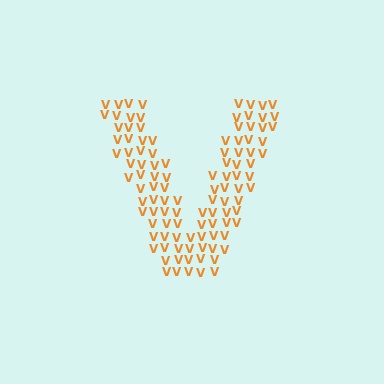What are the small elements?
The small elements are letter V's.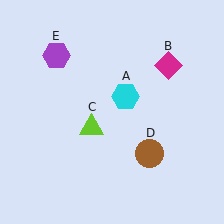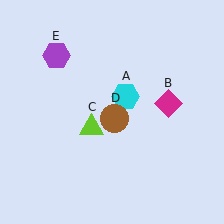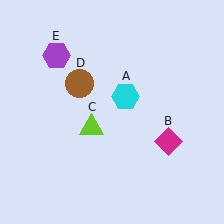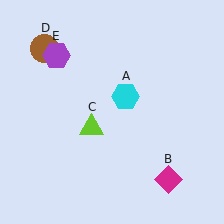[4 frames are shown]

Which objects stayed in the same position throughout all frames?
Cyan hexagon (object A) and lime triangle (object C) and purple hexagon (object E) remained stationary.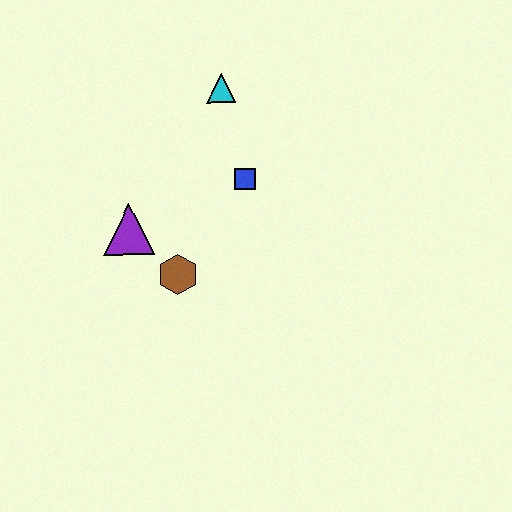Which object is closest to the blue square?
The cyan triangle is closest to the blue square.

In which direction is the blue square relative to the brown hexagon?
The blue square is above the brown hexagon.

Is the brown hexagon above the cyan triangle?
No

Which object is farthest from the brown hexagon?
The cyan triangle is farthest from the brown hexagon.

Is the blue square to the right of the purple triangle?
Yes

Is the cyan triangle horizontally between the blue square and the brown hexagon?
Yes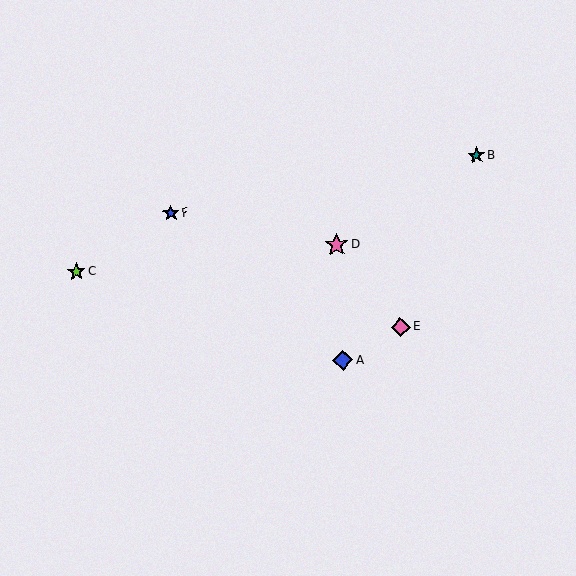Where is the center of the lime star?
The center of the lime star is at (76, 272).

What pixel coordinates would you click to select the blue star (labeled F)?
Click at (171, 213) to select the blue star F.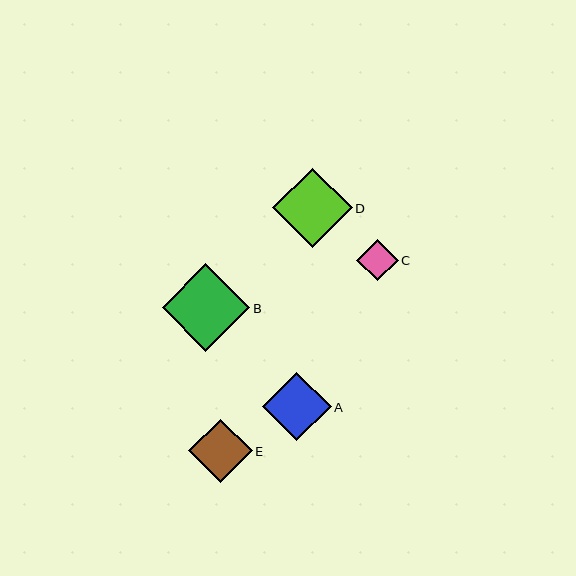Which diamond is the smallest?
Diamond C is the smallest with a size of approximately 42 pixels.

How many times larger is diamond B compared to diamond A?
Diamond B is approximately 1.3 times the size of diamond A.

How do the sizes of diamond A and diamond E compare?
Diamond A and diamond E are approximately the same size.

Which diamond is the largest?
Diamond B is the largest with a size of approximately 87 pixels.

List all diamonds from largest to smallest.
From largest to smallest: B, D, A, E, C.